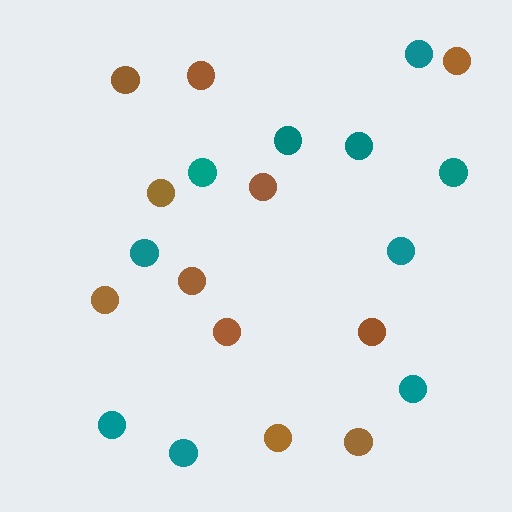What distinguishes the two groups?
There are 2 groups: one group of brown circles (11) and one group of teal circles (10).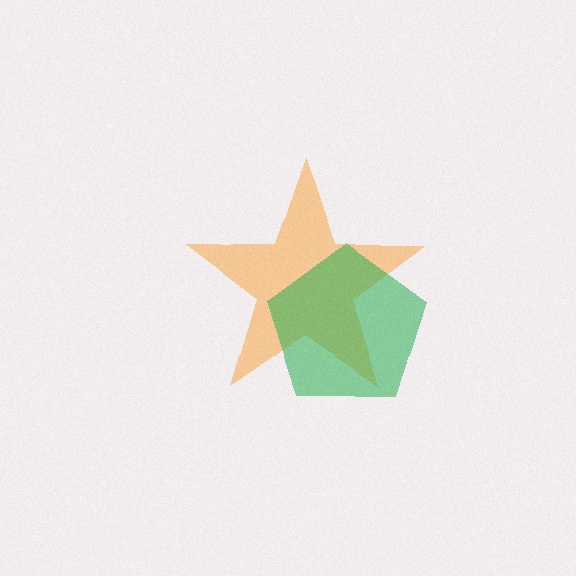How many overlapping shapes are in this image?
There are 2 overlapping shapes in the image.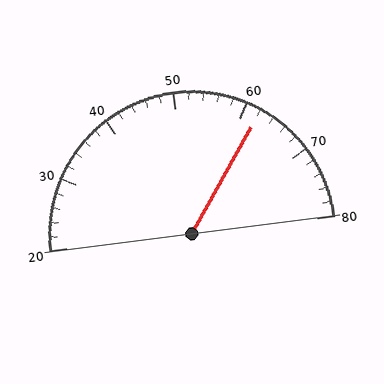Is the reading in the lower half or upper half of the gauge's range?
The reading is in the upper half of the range (20 to 80).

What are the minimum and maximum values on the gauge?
The gauge ranges from 20 to 80.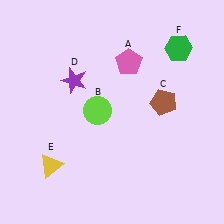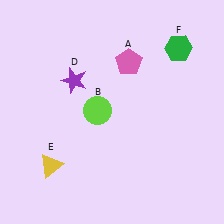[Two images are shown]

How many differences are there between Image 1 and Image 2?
There is 1 difference between the two images.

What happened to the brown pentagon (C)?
The brown pentagon (C) was removed in Image 2. It was in the top-right area of Image 1.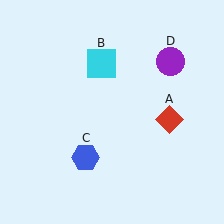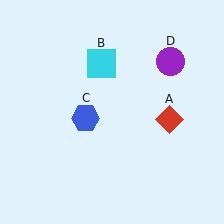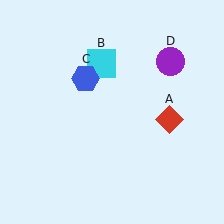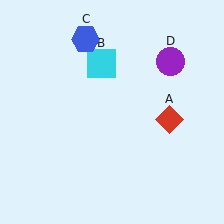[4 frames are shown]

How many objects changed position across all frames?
1 object changed position: blue hexagon (object C).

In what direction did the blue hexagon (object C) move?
The blue hexagon (object C) moved up.